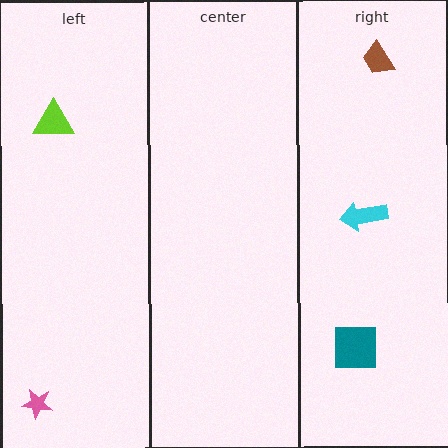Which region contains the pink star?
The left region.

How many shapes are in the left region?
2.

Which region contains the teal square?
The right region.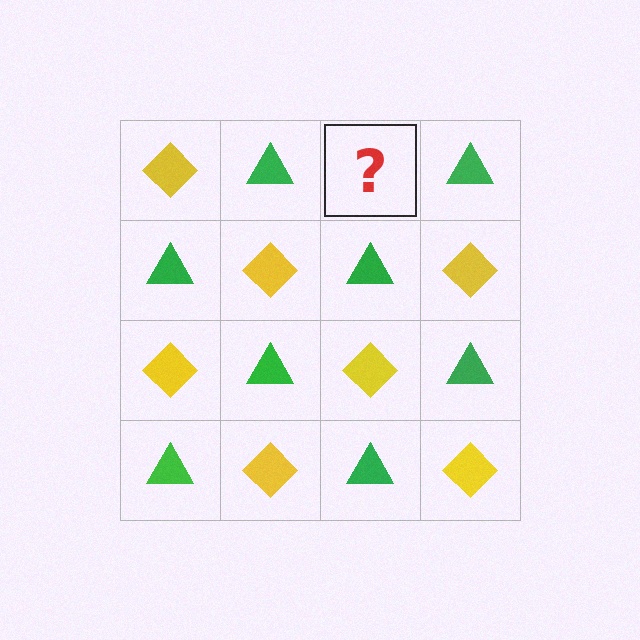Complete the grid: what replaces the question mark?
The question mark should be replaced with a yellow diamond.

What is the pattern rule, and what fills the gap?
The rule is that it alternates yellow diamond and green triangle in a checkerboard pattern. The gap should be filled with a yellow diamond.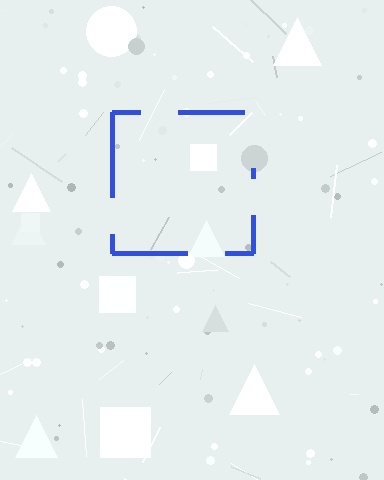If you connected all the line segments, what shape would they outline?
They would outline a square.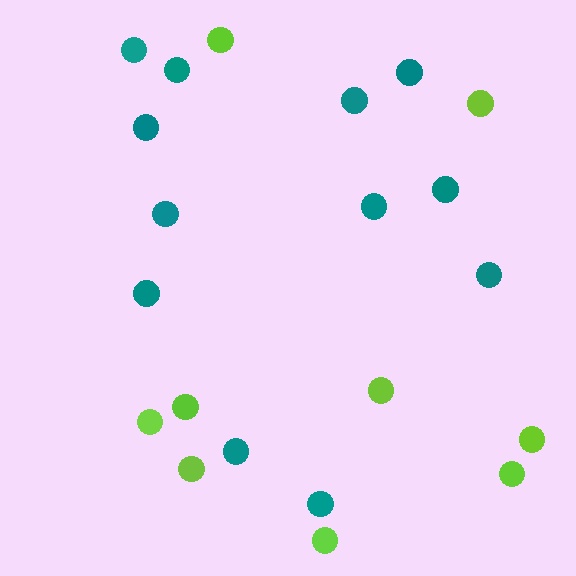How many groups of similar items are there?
There are 2 groups: one group of lime circles (9) and one group of teal circles (12).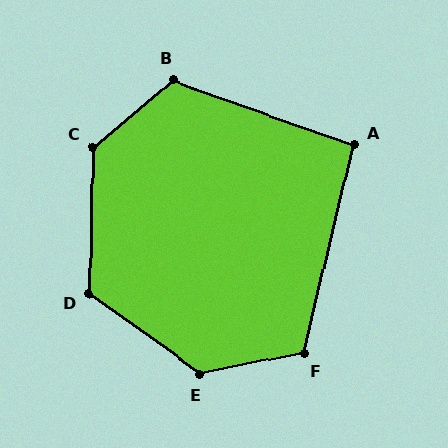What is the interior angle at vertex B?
Approximately 121 degrees (obtuse).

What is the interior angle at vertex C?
Approximately 131 degrees (obtuse).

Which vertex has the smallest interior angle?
A, at approximately 96 degrees.